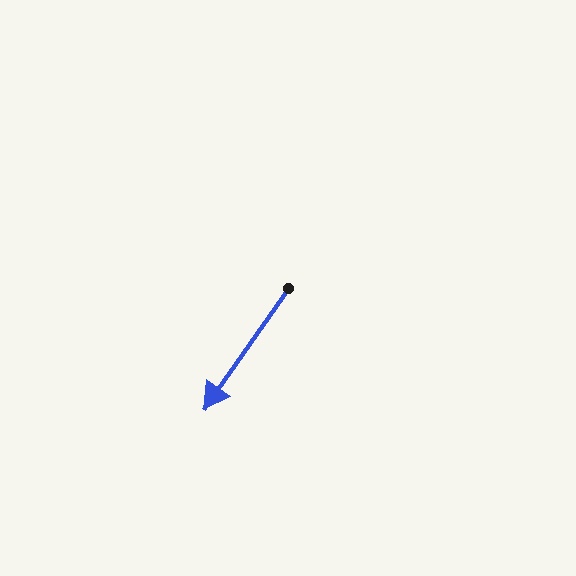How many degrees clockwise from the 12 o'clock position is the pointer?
Approximately 215 degrees.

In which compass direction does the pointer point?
Southwest.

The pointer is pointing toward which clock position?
Roughly 7 o'clock.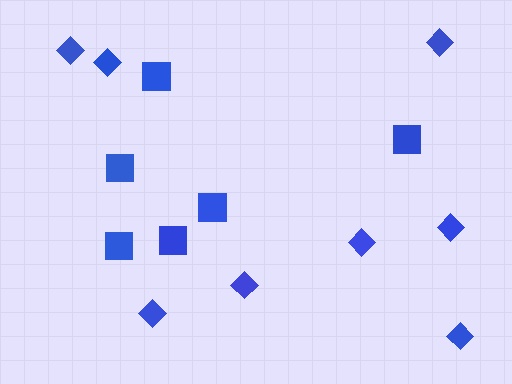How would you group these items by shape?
There are 2 groups: one group of squares (6) and one group of diamonds (8).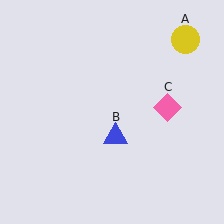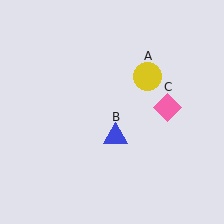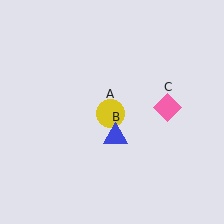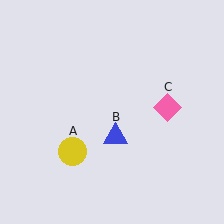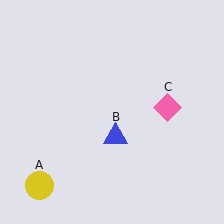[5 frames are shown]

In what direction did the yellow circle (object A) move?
The yellow circle (object A) moved down and to the left.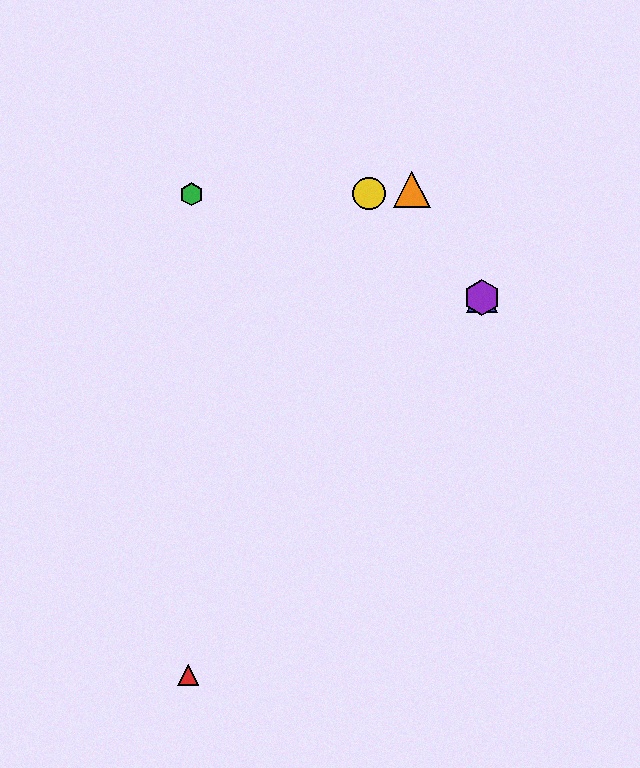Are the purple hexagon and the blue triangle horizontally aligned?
Yes, both are at y≈297.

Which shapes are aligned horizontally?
The blue triangle, the purple hexagon are aligned horizontally.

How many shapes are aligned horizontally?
2 shapes (the blue triangle, the purple hexagon) are aligned horizontally.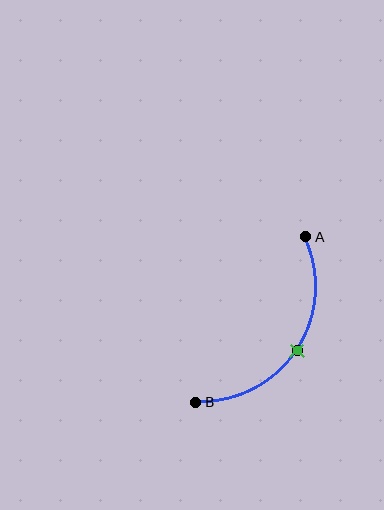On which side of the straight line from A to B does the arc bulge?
The arc bulges to the right of the straight line connecting A and B.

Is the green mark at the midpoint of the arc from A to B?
Yes. The green mark lies on the arc at equal arc-length from both A and B — it is the arc midpoint.